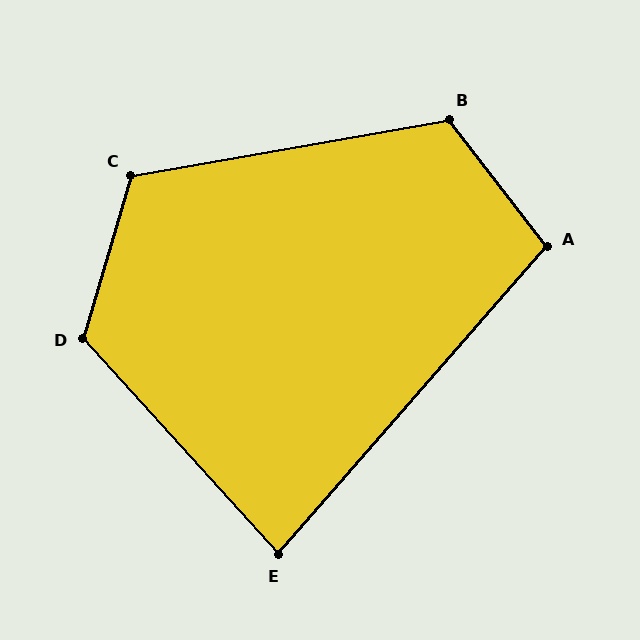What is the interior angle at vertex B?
Approximately 118 degrees (obtuse).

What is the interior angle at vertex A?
Approximately 101 degrees (obtuse).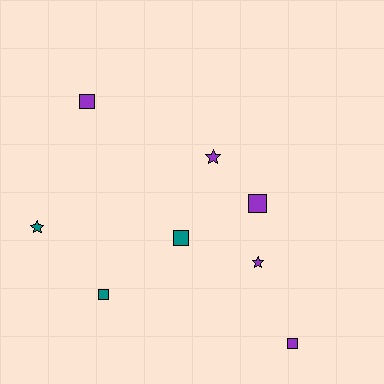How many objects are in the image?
There are 8 objects.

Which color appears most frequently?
Purple, with 5 objects.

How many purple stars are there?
There are 2 purple stars.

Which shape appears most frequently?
Square, with 5 objects.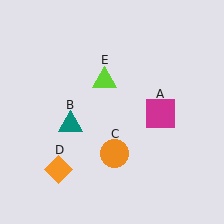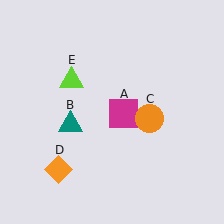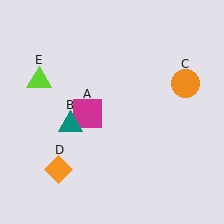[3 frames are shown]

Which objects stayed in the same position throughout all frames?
Teal triangle (object B) and orange diamond (object D) remained stationary.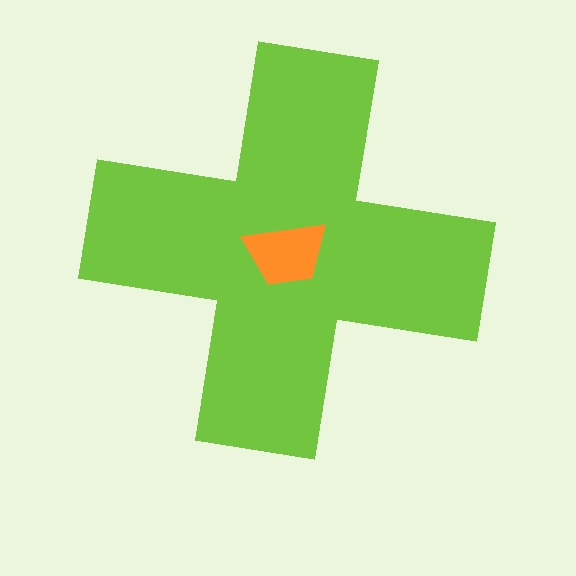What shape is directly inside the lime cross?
The orange trapezoid.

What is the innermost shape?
The orange trapezoid.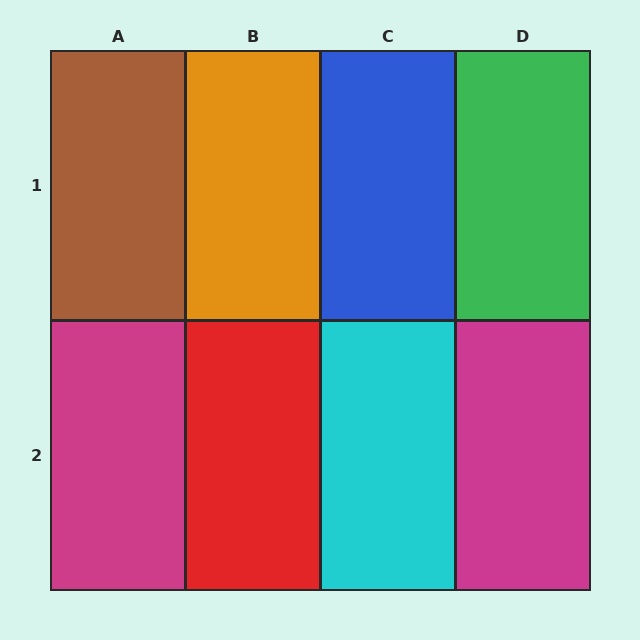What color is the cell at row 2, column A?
Magenta.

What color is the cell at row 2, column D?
Magenta.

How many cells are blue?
1 cell is blue.